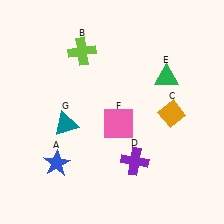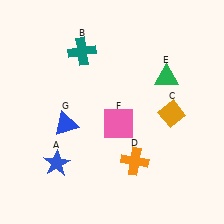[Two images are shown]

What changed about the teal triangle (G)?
In Image 1, G is teal. In Image 2, it changed to blue.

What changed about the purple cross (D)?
In Image 1, D is purple. In Image 2, it changed to orange.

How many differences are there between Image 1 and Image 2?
There are 3 differences between the two images.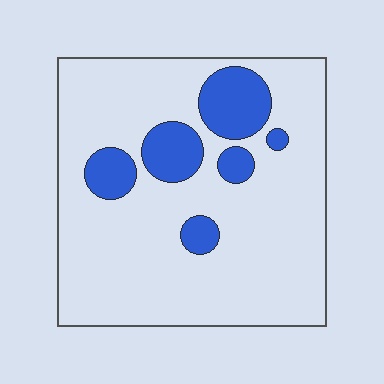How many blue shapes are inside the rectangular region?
6.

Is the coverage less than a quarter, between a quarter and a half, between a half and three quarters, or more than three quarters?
Less than a quarter.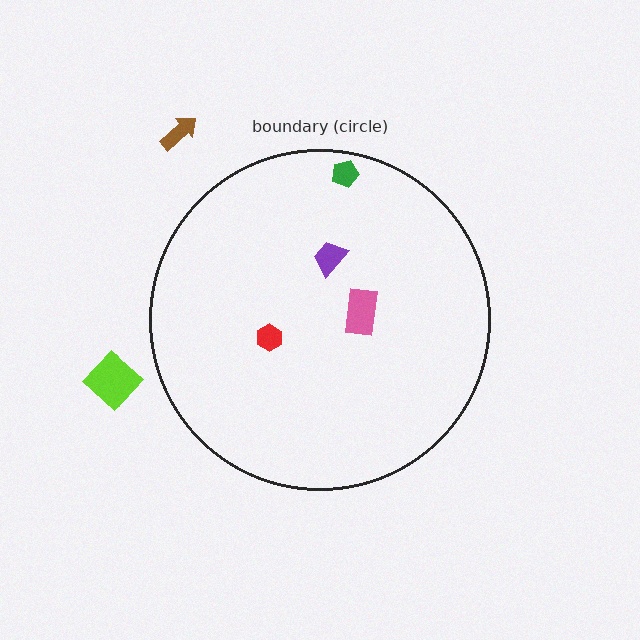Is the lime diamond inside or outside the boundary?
Outside.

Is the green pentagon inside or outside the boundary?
Inside.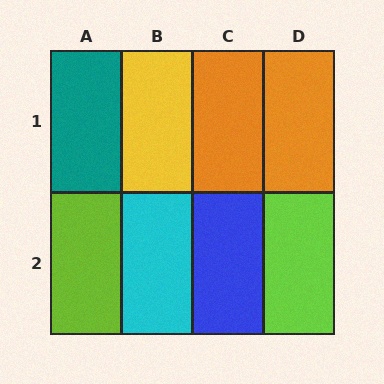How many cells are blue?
1 cell is blue.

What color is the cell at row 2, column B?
Cyan.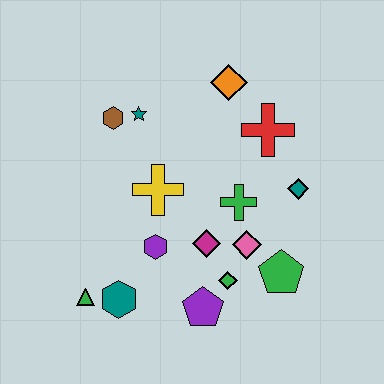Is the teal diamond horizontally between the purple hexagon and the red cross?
No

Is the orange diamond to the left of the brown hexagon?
No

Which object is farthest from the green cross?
The green triangle is farthest from the green cross.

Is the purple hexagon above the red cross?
No